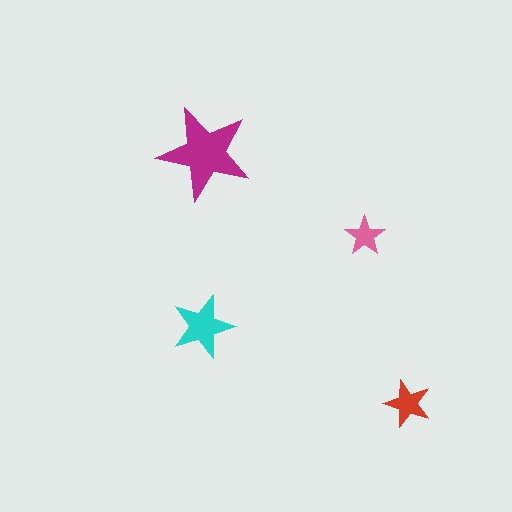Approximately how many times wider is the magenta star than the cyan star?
About 1.5 times wider.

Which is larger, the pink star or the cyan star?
The cyan one.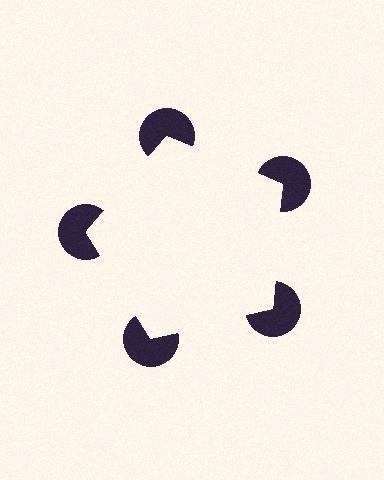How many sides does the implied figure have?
5 sides.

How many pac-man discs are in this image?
There are 5 — one at each vertex of the illusory pentagon.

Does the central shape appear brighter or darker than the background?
It typically appears slightly brighter than the background, even though no actual brightness change is drawn.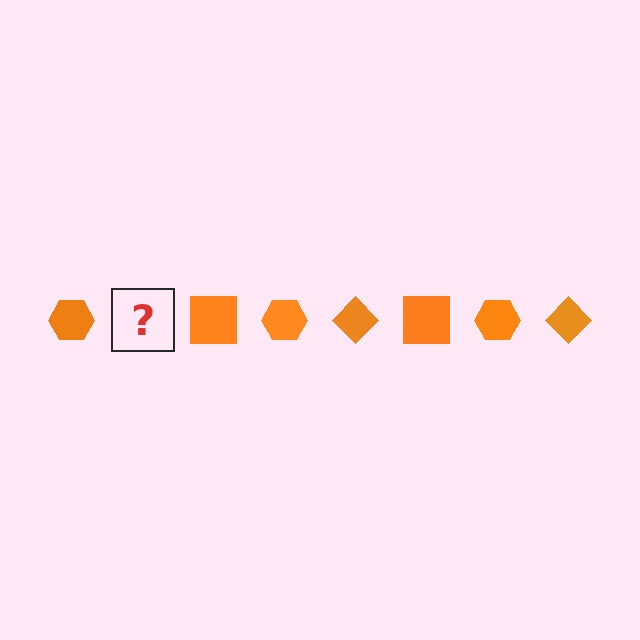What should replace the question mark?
The question mark should be replaced with an orange diamond.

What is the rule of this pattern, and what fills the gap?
The rule is that the pattern cycles through hexagon, diamond, square shapes in orange. The gap should be filled with an orange diamond.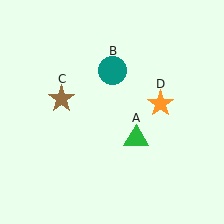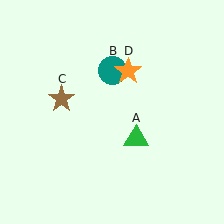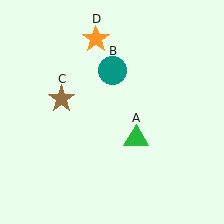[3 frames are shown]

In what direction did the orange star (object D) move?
The orange star (object D) moved up and to the left.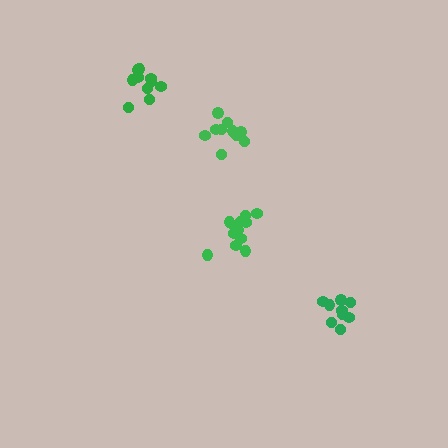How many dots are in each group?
Group 1: 9 dots, Group 2: 12 dots, Group 3: 11 dots, Group 4: 11 dots (43 total).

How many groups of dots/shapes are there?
There are 4 groups.